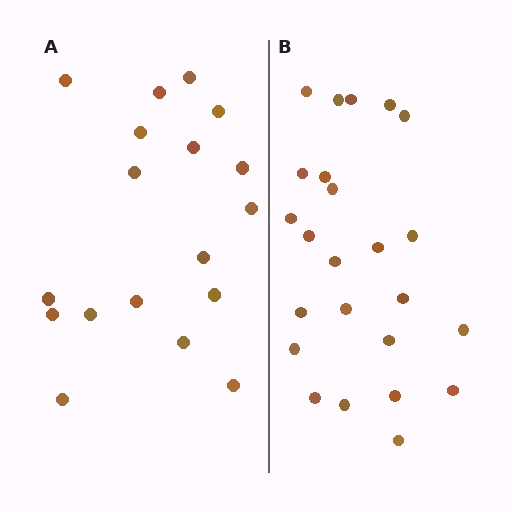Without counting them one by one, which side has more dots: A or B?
Region B (the right region) has more dots.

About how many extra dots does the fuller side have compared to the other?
Region B has about 6 more dots than region A.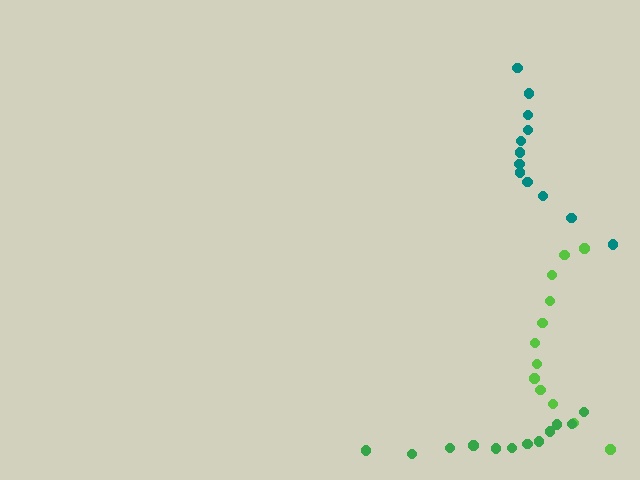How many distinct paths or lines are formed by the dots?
There are 3 distinct paths.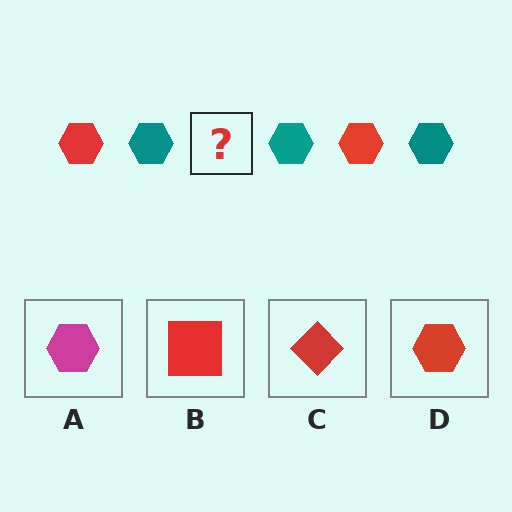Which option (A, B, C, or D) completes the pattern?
D.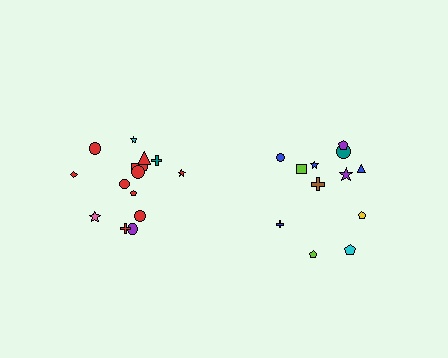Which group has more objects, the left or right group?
The left group.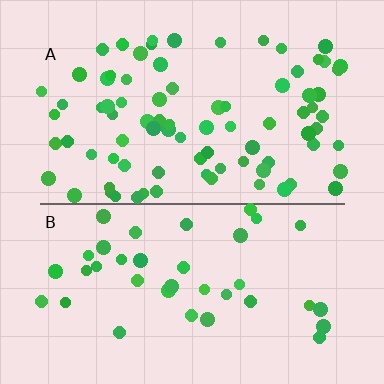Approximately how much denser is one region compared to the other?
Approximately 2.2× — region A over region B.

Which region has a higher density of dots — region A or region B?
A (the top).